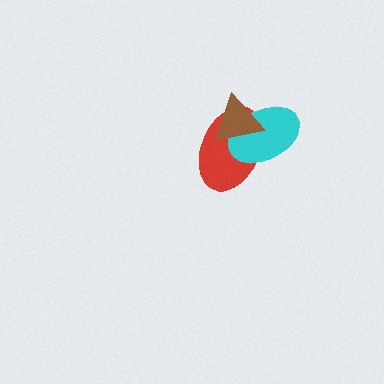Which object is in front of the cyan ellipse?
The brown triangle is in front of the cyan ellipse.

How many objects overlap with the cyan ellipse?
2 objects overlap with the cyan ellipse.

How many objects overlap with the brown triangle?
2 objects overlap with the brown triangle.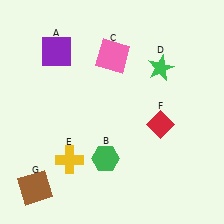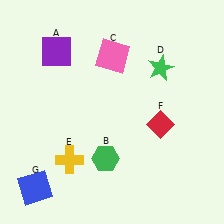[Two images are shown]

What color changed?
The square (G) changed from brown in Image 1 to blue in Image 2.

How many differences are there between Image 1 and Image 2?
There is 1 difference between the two images.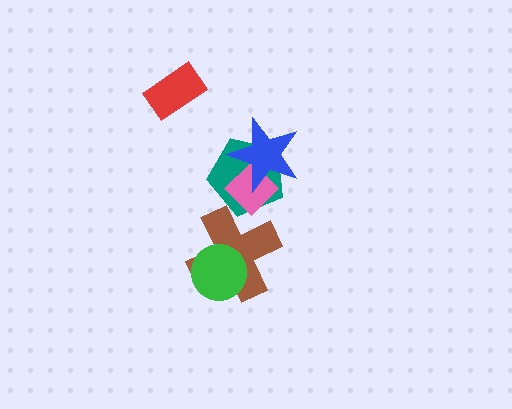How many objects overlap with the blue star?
2 objects overlap with the blue star.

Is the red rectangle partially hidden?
No, no other shape covers it.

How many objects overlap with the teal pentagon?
3 objects overlap with the teal pentagon.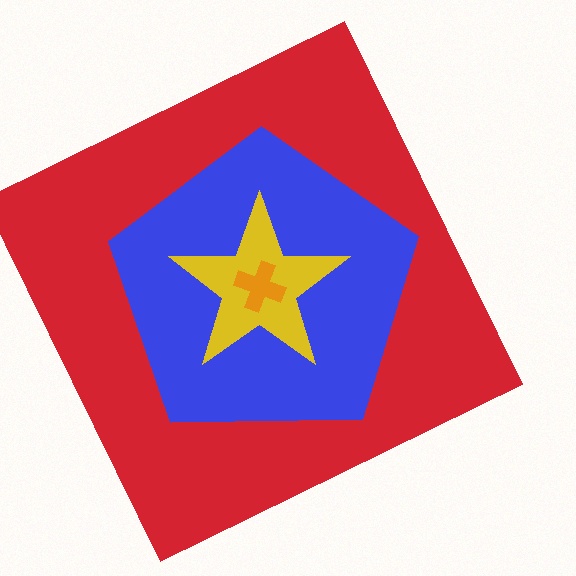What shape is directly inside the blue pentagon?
The yellow star.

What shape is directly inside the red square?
The blue pentagon.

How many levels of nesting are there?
4.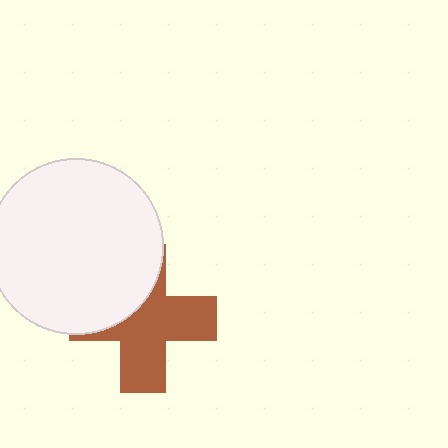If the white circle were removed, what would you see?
You would see the complete brown cross.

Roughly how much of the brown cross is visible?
About half of it is visible (roughly 62%).